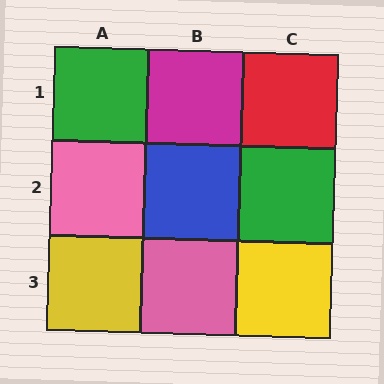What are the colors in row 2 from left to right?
Pink, blue, green.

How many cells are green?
2 cells are green.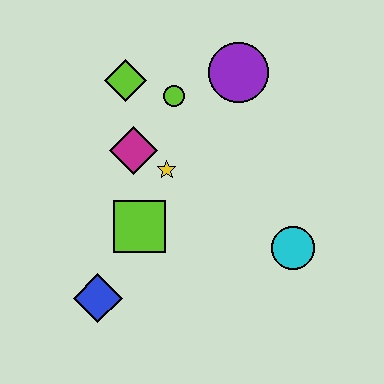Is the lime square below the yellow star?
Yes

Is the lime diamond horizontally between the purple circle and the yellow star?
No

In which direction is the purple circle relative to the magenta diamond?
The purple circle is to the right of the magenta diamond.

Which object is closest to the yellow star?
The magenta diamond is closest to the yellow star.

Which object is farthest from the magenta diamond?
The cyan circle is farthest from the magenta diamond.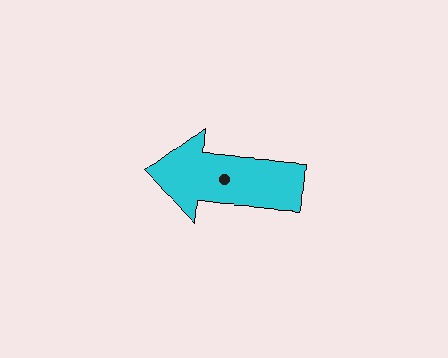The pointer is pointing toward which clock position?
Roughly 9 o'clock.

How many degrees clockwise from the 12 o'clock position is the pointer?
Approximately 274 degrees.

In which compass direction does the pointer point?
West.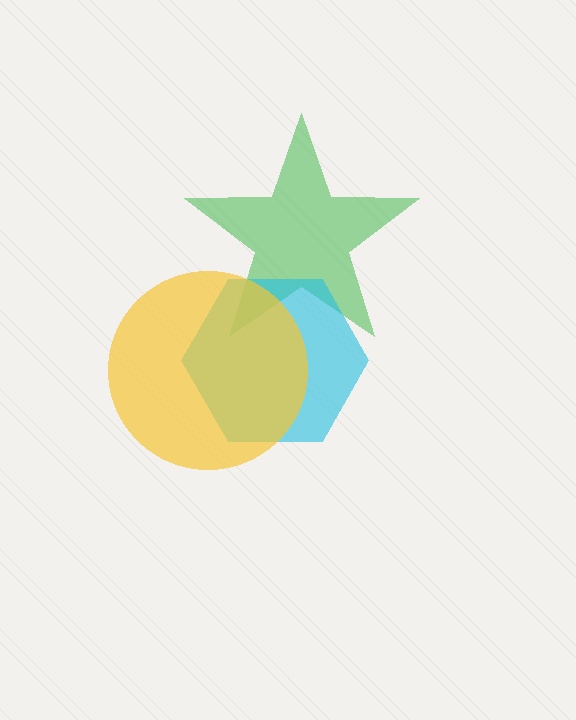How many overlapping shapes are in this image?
There are 3 overlapping shapes in the image.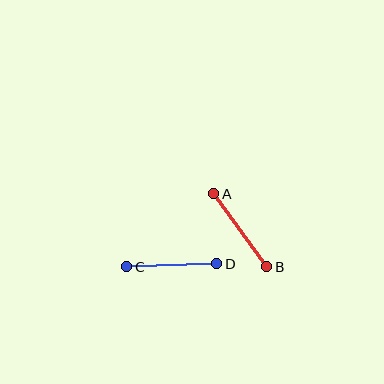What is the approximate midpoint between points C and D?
The midpoint is at approximately (172, 265) pixels.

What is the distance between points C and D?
The distance is approximately 90 pixels.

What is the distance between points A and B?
The distance is approximately 91 pixels.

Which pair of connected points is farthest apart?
Points A and B are farthest apart.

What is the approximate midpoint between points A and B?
The midpoint is at approximately (240, 230) pixels.